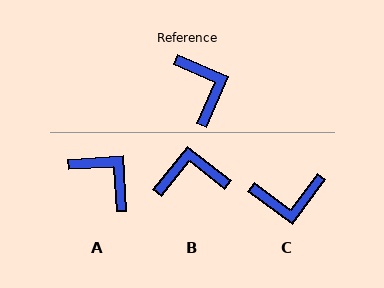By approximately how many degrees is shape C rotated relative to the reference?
Approximately 103 degrees clockwise.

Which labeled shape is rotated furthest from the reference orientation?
C, about 103 degrees away.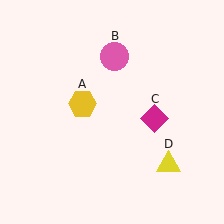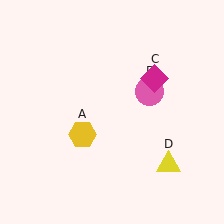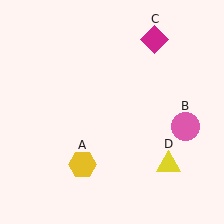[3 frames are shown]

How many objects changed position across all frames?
3 objects changed position: yellow hexagon (object A), pink circle (object B), magenta diamond (object C).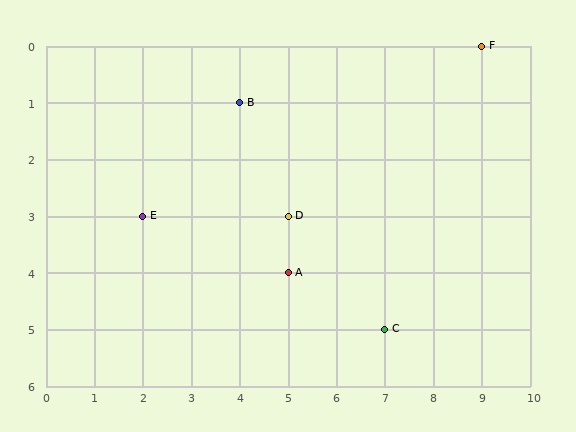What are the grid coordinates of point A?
Point A is at grid coordinates (5, 4).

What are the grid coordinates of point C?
Point C is at grid coordinates (7, 5).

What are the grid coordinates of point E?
Point E is at grid coordinates (2, 3).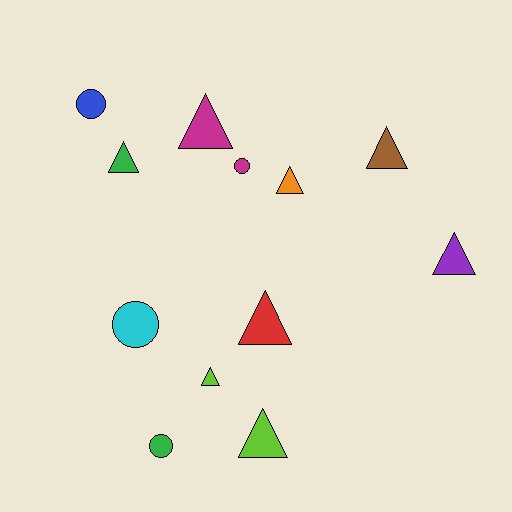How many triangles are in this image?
There are 8 triangles.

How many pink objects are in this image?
There are no pink objects.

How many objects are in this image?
There are 12 objects.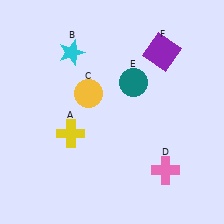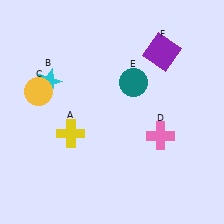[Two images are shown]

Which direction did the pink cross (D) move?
The pink cross (D) moved up.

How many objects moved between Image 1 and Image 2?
3 objects moved between the two images.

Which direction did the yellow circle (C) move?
The yellow circle (C) moved left.